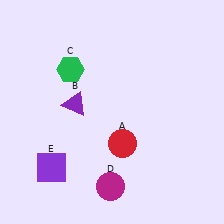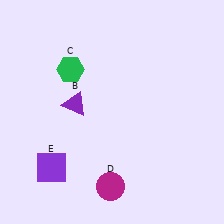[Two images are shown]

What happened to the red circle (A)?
The red circle (A) was removed in Image 2. It was in the bottom-right area of Image 1.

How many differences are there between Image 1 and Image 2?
There is 1 difference between the two images.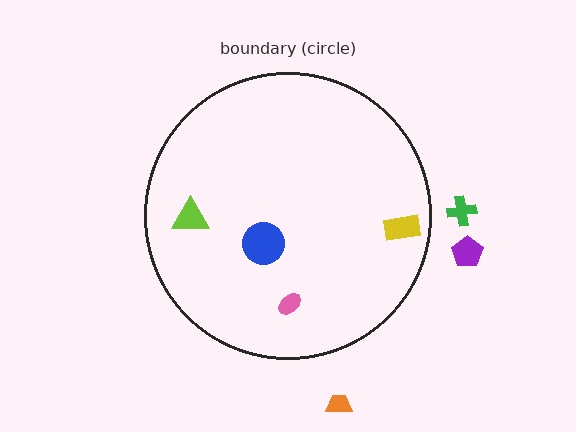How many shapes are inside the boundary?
4 inside, 3 outside.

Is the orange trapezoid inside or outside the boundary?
Outside.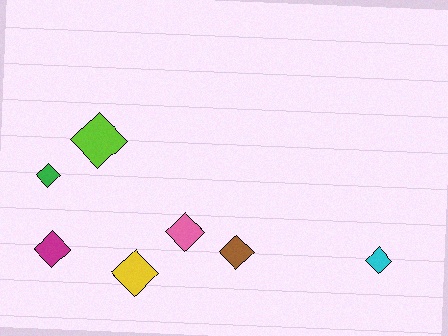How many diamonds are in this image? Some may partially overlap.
There are 7 diamonds.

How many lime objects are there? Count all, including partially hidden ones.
There is 1 lime object.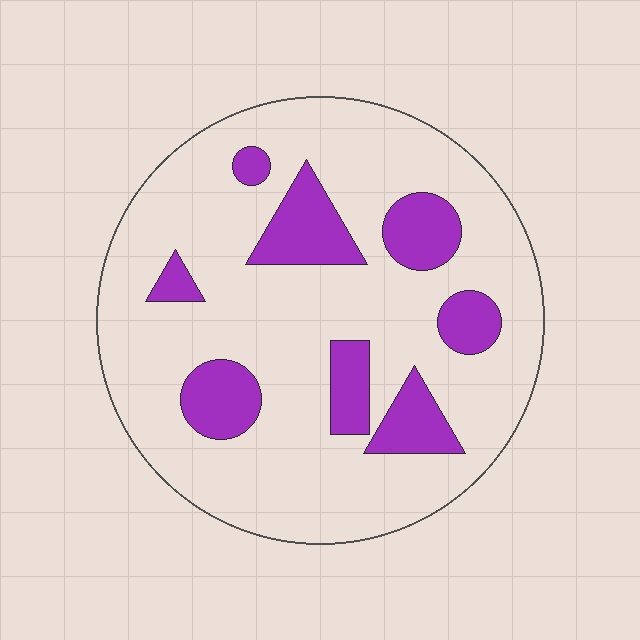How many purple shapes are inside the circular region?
8.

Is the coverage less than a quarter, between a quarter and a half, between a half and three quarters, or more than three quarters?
Less than a quarter.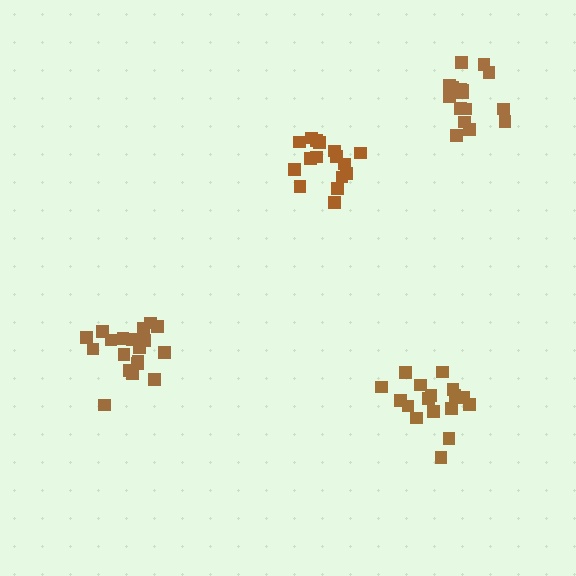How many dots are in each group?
Group 1: 17 dots, Group 2: 16 dots, Group 3: 16 dots, Group 4: 20 dots (69 total).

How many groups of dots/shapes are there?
There are 4 groups.